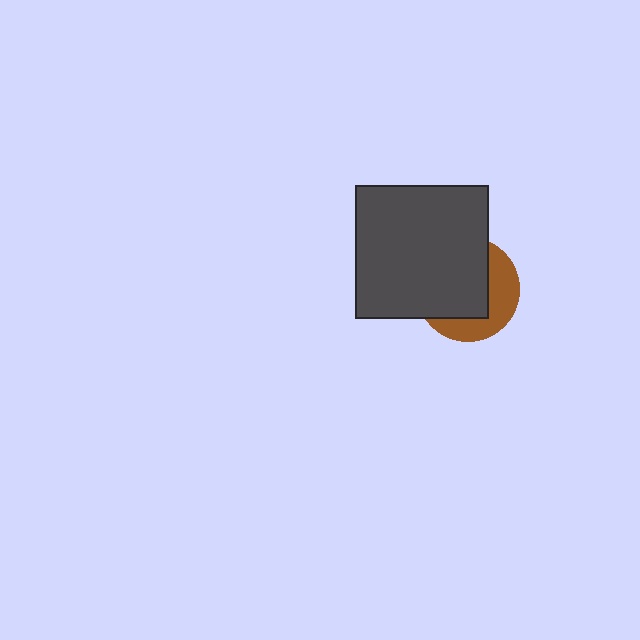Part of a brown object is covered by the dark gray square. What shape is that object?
It is a circle.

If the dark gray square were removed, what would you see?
You would see the complete brown circle.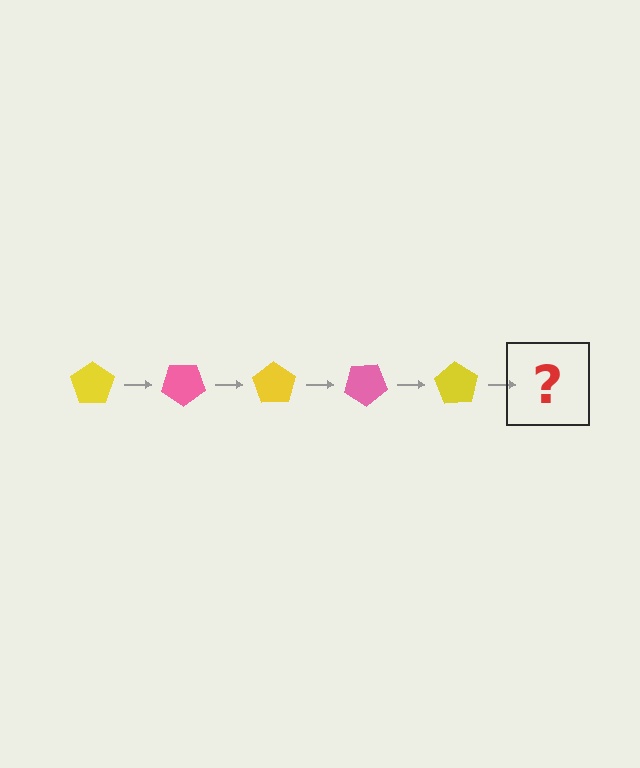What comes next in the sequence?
The next element should be a pink pentagon, rotated 175 degrees from the start.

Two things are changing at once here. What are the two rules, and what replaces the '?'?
The two rules are that it rotates 35 degrees each step and the color cycles through yellow and pink. The '?' should be a pink pentagon, rotated 175 degrees from the start.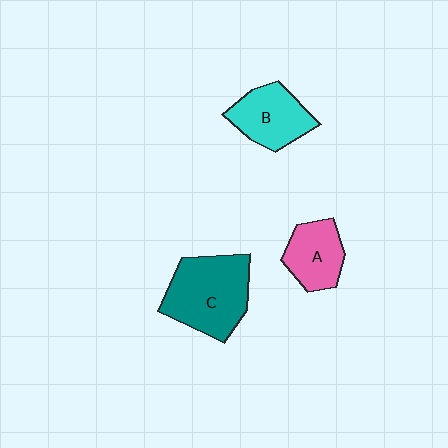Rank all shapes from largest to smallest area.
From largest to smallest: C (teal), B (cyan), A (pink).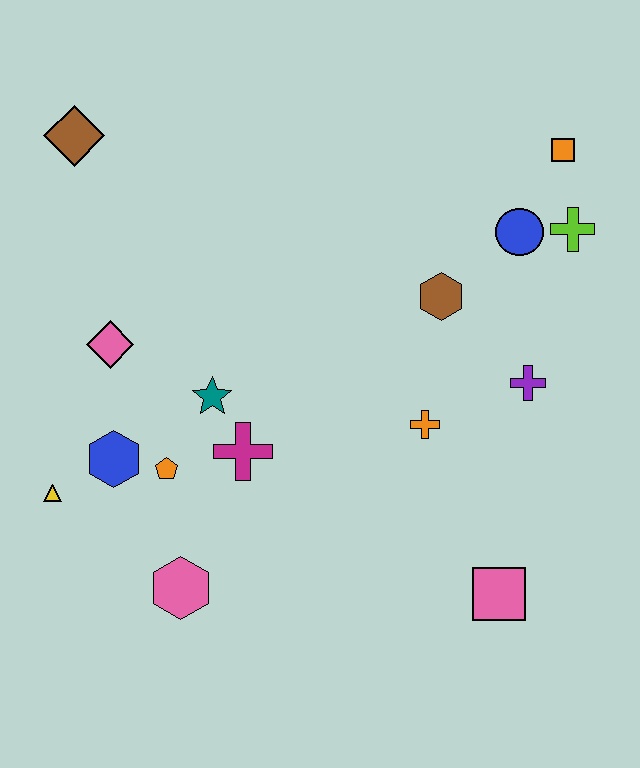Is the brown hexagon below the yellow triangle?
No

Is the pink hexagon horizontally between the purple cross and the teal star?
No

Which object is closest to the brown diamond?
The pink diamond is closest to the brown diamond.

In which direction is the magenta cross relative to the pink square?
The magenta cross is to the left of the pink square.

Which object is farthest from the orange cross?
The brown diamond is farthest from the orange cross.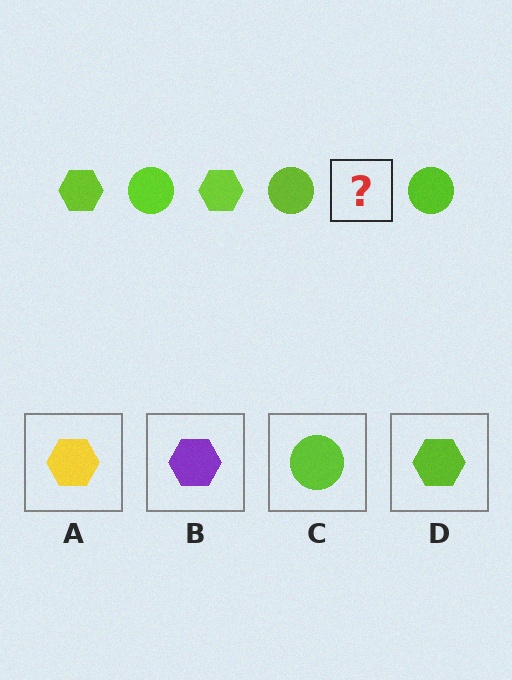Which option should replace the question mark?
Option D.